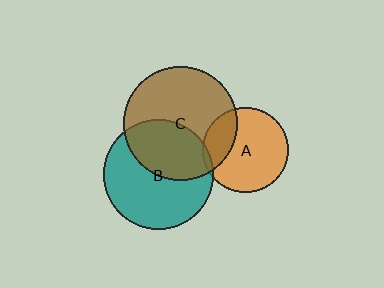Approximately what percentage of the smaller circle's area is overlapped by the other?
Approximately 40%.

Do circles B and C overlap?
Yes.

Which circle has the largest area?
Circle C (brown).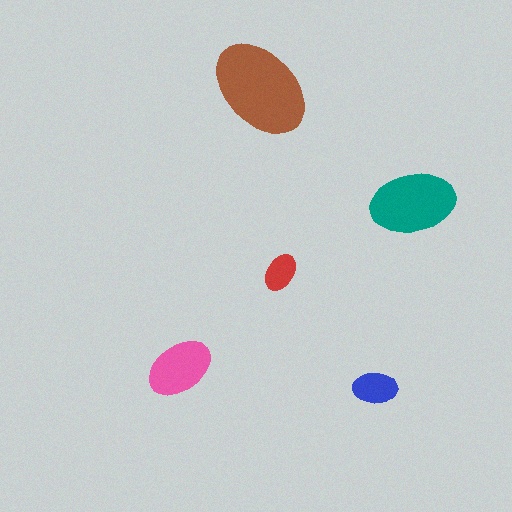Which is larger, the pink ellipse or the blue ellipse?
The pink one.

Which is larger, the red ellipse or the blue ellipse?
The blue one.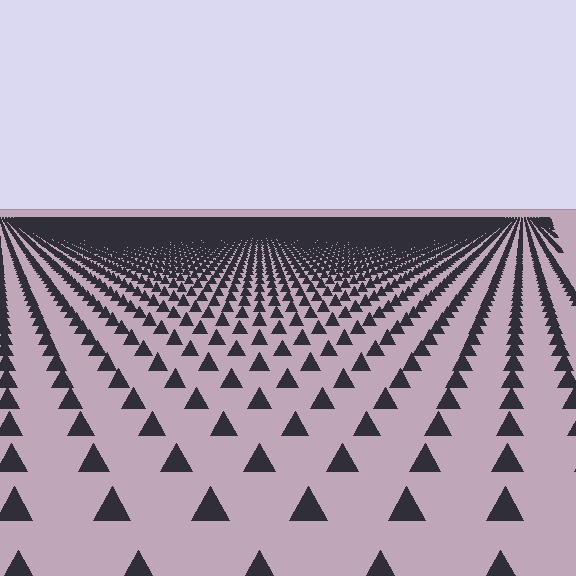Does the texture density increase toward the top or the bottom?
Density increases toward the top.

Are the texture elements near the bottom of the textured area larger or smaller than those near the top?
Larger. Near the bottom, elements are closer to the viewer and appear at a bigger on-screen size.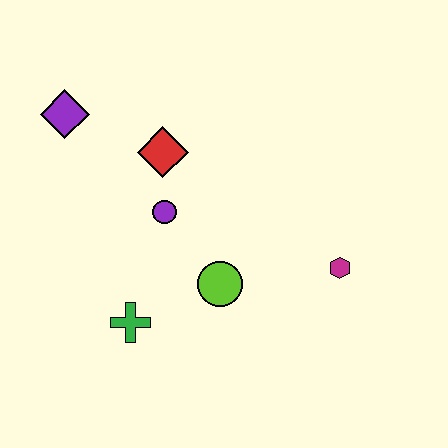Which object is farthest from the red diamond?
The magenta hexagon is farthest from the red diamond.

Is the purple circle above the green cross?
Yes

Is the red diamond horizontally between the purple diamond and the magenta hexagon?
Yes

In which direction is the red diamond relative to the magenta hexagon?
The red diamond is to the left of the magenta hexagon.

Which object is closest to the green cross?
The lime circle is closest to the green cross.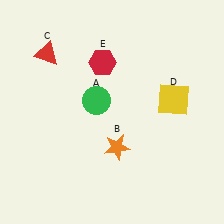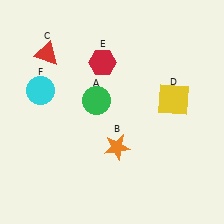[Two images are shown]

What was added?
A cyan circle (F) was added in Image 2.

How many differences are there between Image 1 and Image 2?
There is 1 difference between the two images.